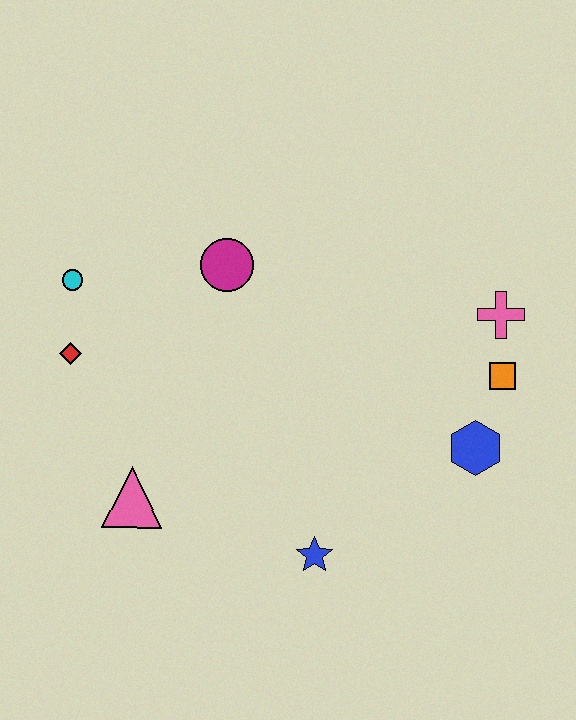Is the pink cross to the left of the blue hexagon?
No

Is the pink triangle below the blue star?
No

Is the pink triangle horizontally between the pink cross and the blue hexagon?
No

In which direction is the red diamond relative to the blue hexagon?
The red diamond is to the left of the blue hexagon.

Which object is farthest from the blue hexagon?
The cyan circle is farthest from the blue hexagon.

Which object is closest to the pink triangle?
The red diamond is closest to the pink triangle.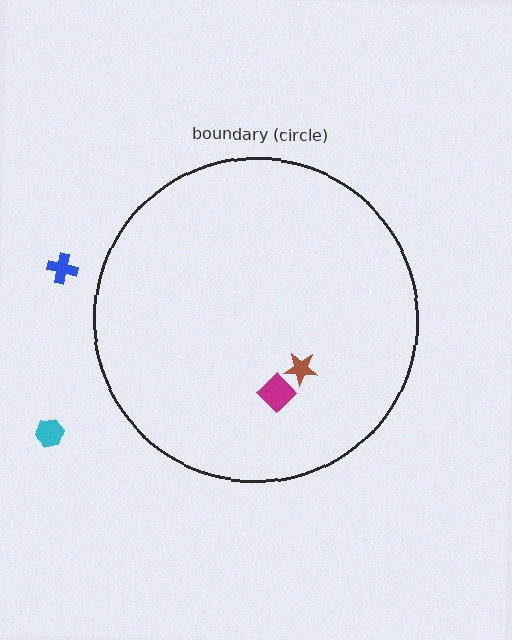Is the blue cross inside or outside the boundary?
Outside.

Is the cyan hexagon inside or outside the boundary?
Outside.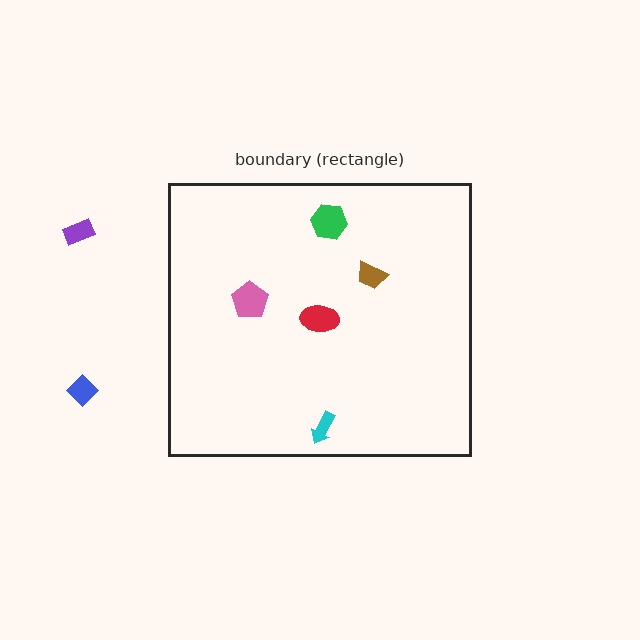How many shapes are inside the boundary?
5 inside, 2 outside.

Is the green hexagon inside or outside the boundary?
Inside.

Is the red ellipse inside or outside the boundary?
Inside.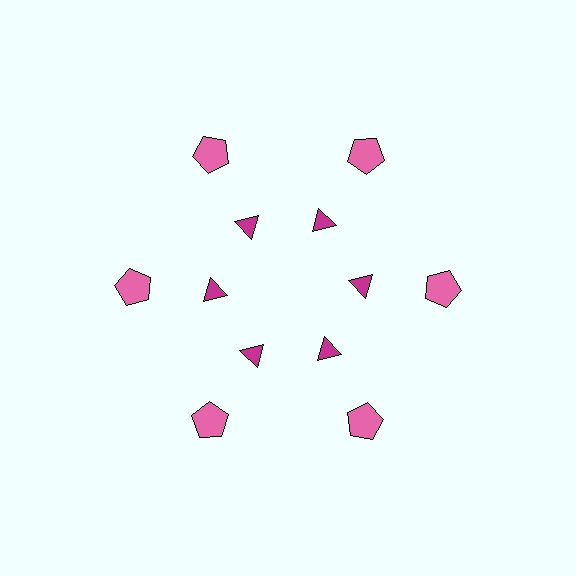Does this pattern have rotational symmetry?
Yes, this pattern has 6-fold rotational symmetry. It looks the same after rotating 60 degrees around the center.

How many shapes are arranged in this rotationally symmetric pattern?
There are 12 shapes, arranged in 6 groups of 2.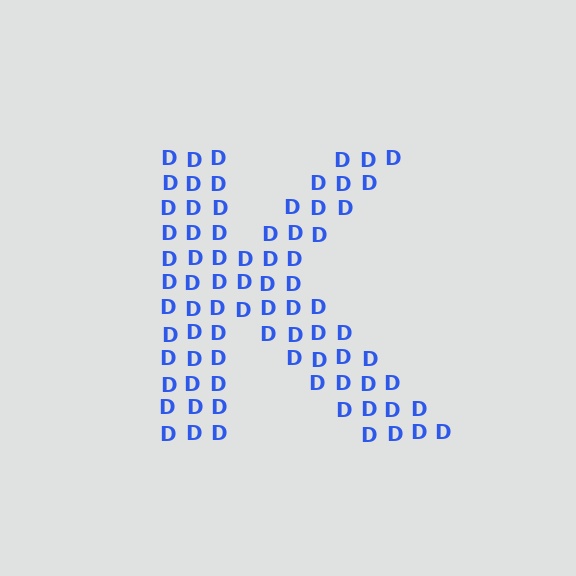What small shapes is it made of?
It is made of small letter D's.